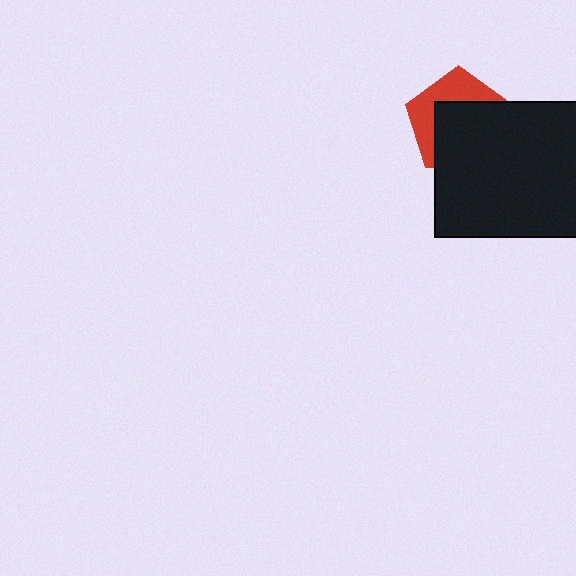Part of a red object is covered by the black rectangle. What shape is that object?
It is a pentagon.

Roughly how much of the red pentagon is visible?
A small part of it is visible (roughly 40%).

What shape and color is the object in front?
The object in front is a black rectangle.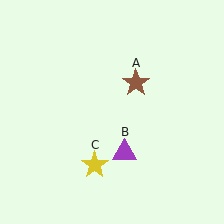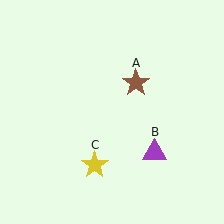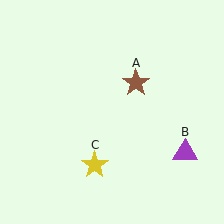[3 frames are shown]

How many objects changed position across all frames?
1 object changed position: purple triangle (object B).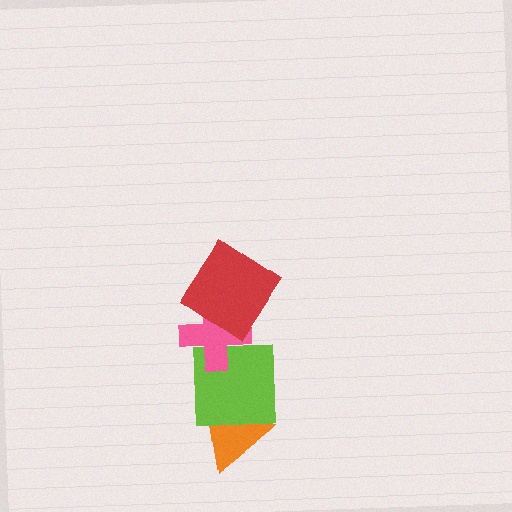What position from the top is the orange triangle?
The orange triangle is 4th from the top.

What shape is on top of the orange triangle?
The lime square is on top of the orange triangle.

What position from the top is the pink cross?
The pink cross is 2nd from the top.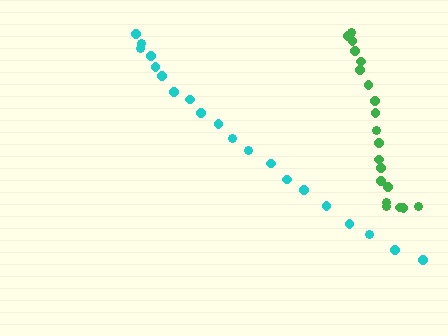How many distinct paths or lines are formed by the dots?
There are 2 distinct paths.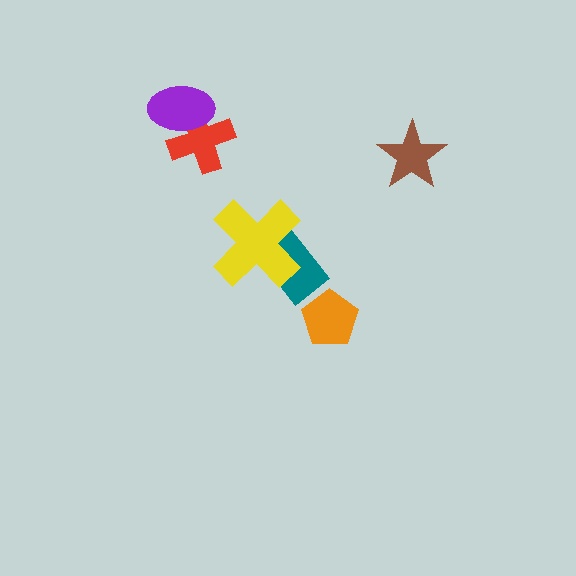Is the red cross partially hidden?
Yes, it is partially covered by another shape.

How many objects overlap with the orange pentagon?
0 objects overlap with the orange pentagon.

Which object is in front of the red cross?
The purple ellipse is in front of the red cross.